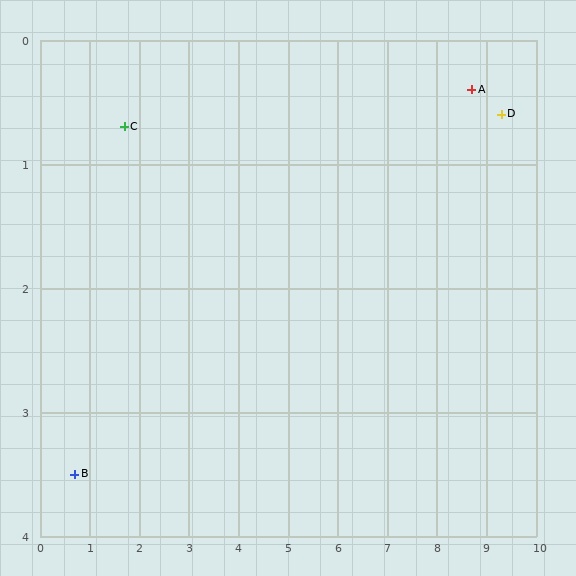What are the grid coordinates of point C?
Point C is at approximately (1.7, 0.7).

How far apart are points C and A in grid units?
Points C and A are about 7.0 grid units apart.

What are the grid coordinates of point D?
Point D is at approximately (9.3, 0.6).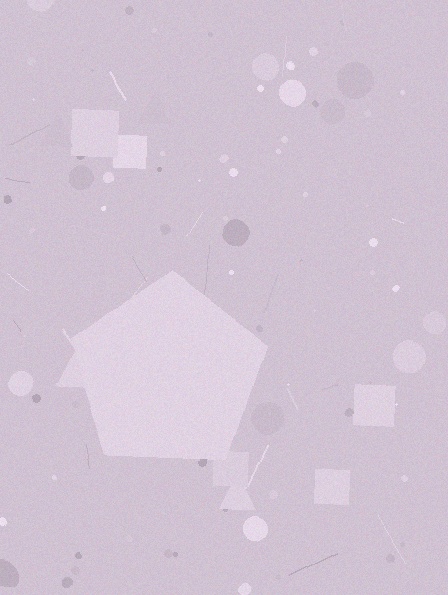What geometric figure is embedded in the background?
A pentagon is embedded in the background.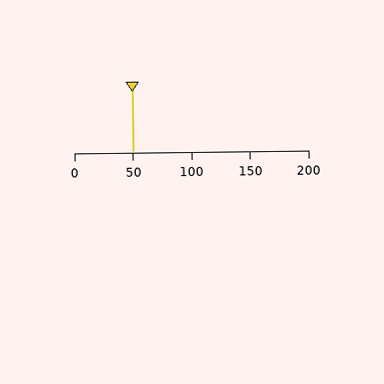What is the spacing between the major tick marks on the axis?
The major ticks are spaced 50 apart.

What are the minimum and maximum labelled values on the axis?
The axis runs from 0 to 200.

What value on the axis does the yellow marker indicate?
The marker indicates approximately 50.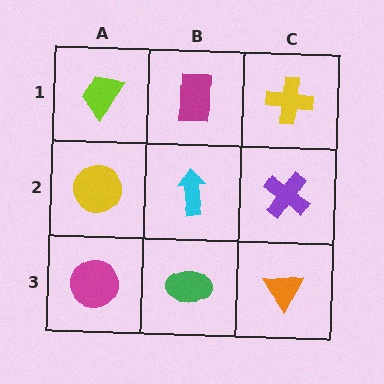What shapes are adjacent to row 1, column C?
A purple cross (row 2, column C), a magenta rectangle (row 1, column B).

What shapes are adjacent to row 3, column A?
A yellow circle (row 2, column A), a green ellipse (row 3, column B).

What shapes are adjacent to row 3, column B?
A cyan arrow (row 2, column B), a magenta circle (row 3, column A), an orange triangle (row 3, column C).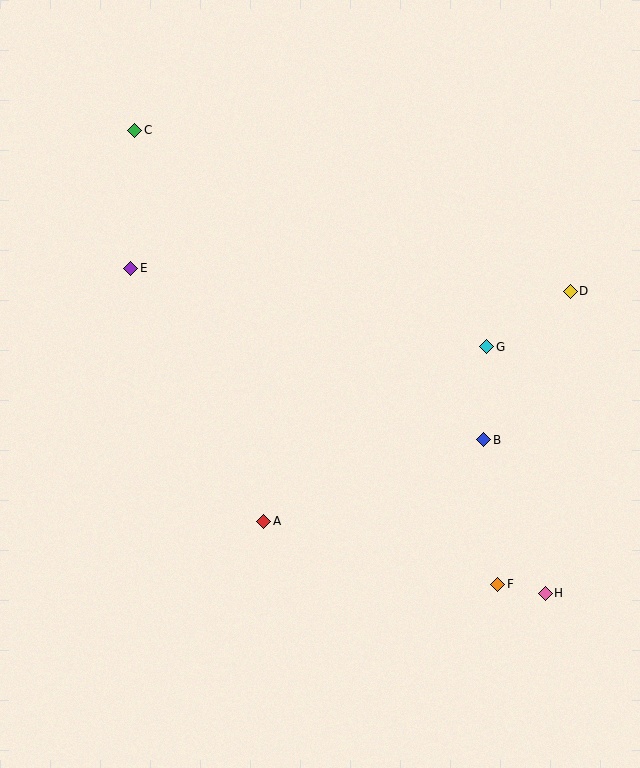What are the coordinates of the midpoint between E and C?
The midpoint between E and C is at (133, 199).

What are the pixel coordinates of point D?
Point D is at (570, 291).